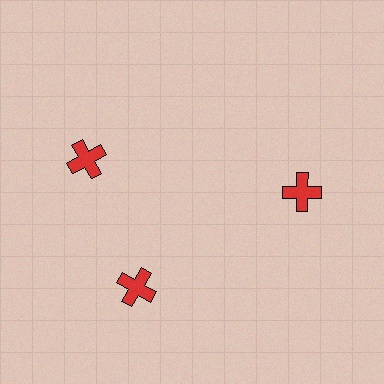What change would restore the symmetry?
The symmetry would be restored by rotating it back into even spacing with its neighbors so that all 3 crosses sit at equal angles and equal distance from the center.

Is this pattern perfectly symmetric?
No. The 3 red crosses are arranged in a ring, but one element near the 11 o'clock position is rotated out of alignment along the ring, breaking the 3-fold rotational symmetry.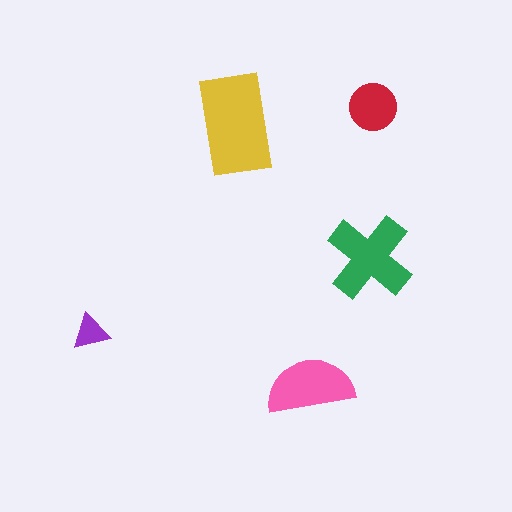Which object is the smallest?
The purple triangle.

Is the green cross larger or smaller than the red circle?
Larger.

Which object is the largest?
The yellow rectangle.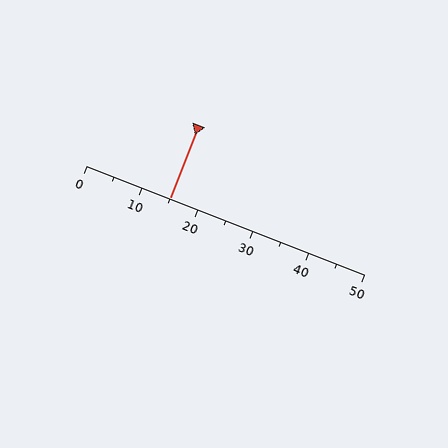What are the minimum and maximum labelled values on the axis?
The axis runs from 0 to 50.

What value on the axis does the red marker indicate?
The marker indicates approximately 15.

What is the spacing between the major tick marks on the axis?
The major ticks are spaced 10 apart.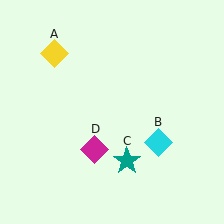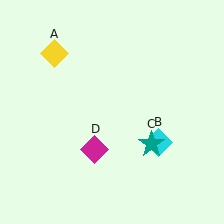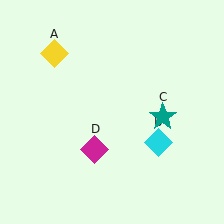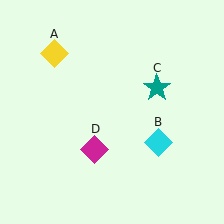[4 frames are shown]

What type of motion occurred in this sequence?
The teal star (object C) rotated counterclockwise around the center of the scene.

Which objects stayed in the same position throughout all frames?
Yellow diamond (object A) and cyan diamond (object B) and magenta diamond (object D) remained stationary.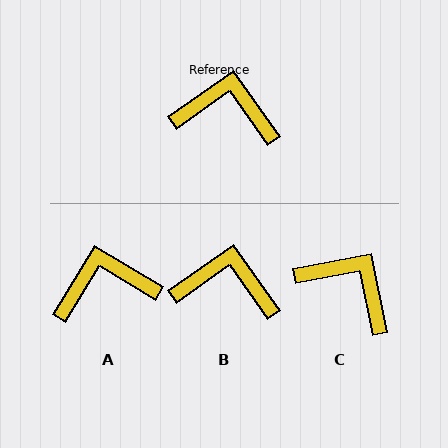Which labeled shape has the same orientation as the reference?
B.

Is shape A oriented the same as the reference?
No, it is off by about 23 degrees.